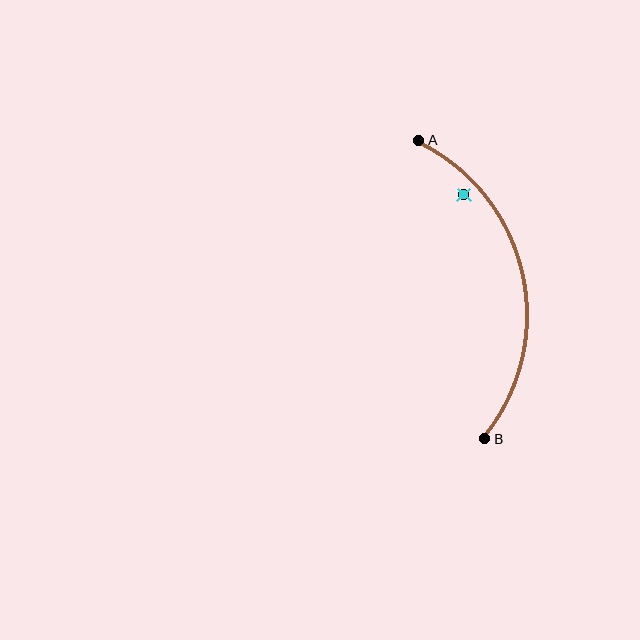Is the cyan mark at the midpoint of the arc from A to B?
No — the cyan mark does not lie on the arc at all. It sits slightly inside the curve.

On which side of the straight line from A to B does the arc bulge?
The arc bulges to the right of the straight line connecting A and B.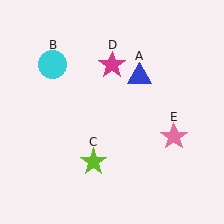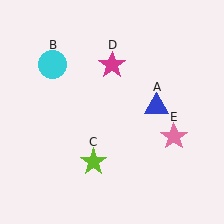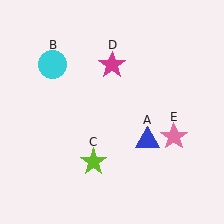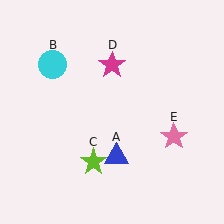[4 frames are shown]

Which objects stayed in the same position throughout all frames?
Cyan circle (object B) and lime star (object C) and magenta star (object D) and pink star (object E) remained stationary.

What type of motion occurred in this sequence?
The blue triangle (object A) rotated clockwise around the center of the scene.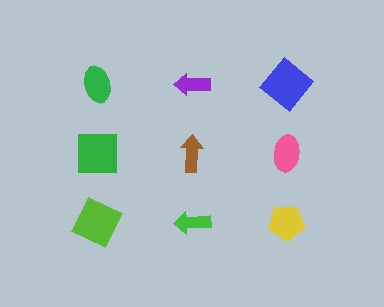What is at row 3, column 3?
A yellow pentagon.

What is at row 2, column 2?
A brown arrow.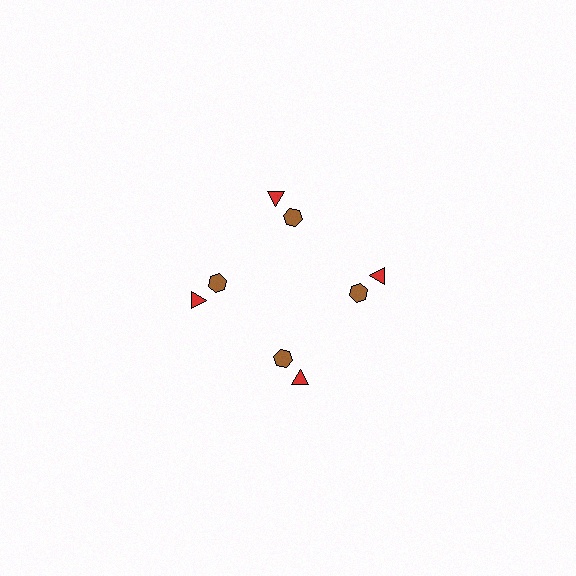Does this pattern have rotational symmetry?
Yes, this pattern has 4-fold rotational symmetry. It looks the same after rotating 90 degrees around the center.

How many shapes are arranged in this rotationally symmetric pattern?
There are 8 shapes, arranged in 4 groups of 2.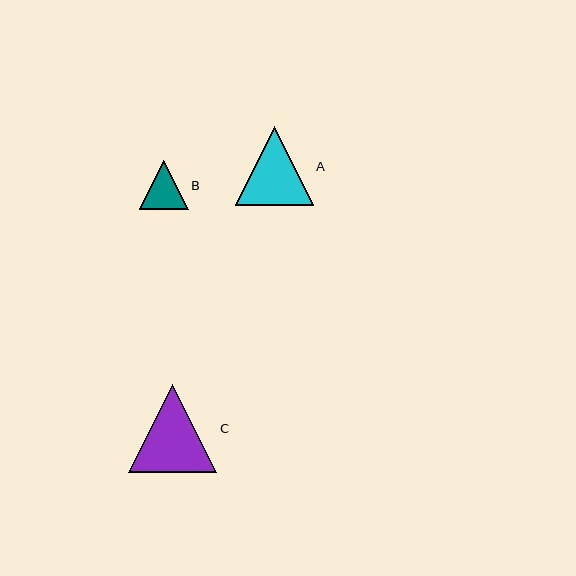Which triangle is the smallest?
Triangle B is the smallest with a size of approximately 49 pixels.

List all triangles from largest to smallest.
From largest to smallest: C, A, B.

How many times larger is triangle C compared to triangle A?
Triangle C is approximately 1.1 times the size of triangle A.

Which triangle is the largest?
Triangle C is the largest with a size of approximately 88 pixels.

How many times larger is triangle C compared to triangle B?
Triangle C is approximately 1.8 times the size of triangle B.